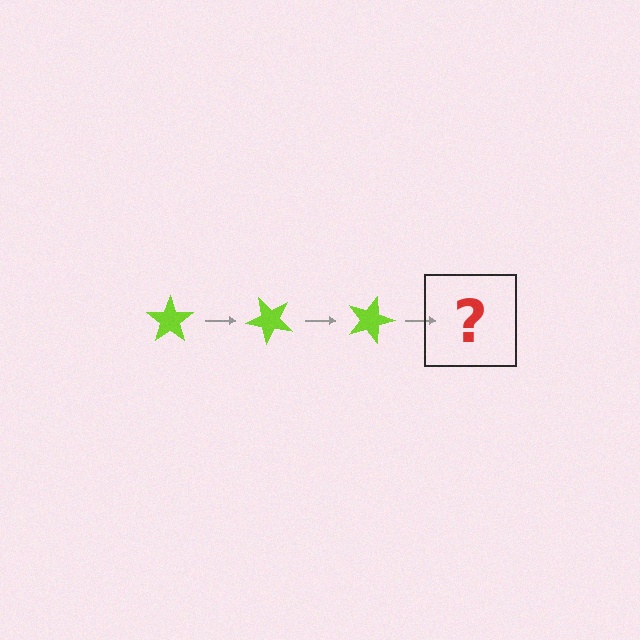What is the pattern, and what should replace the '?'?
The pattern is that the star rotates 45 degrees each step. The '?' should be a lime star rotated 135 degrees.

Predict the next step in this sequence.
The next step is a lime star rotated 135 degrees.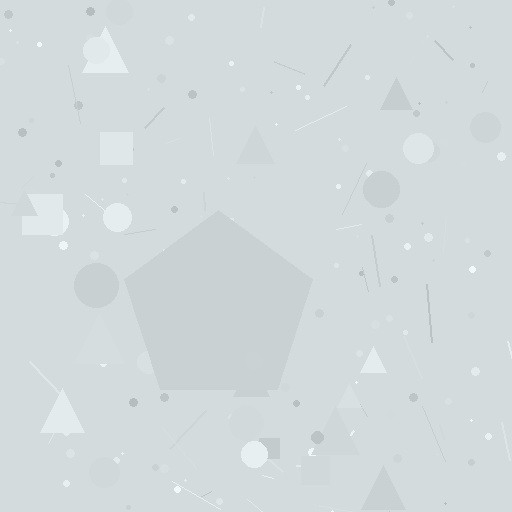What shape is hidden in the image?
A pentagon is hidden in the image.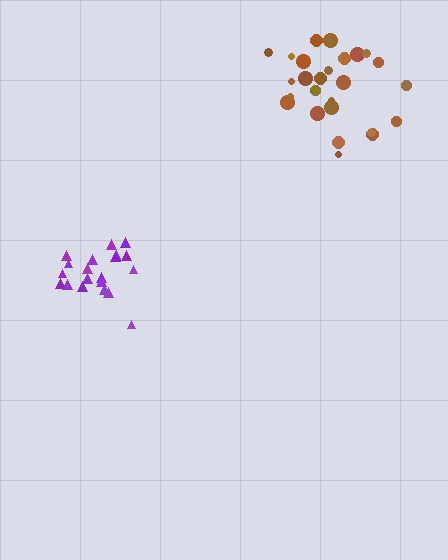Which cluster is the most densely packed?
Purple.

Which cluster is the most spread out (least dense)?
Brown.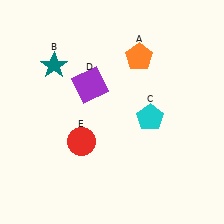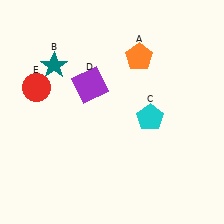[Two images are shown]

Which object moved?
The red circle (E) moved up.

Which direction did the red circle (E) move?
The red circle (E) moved up.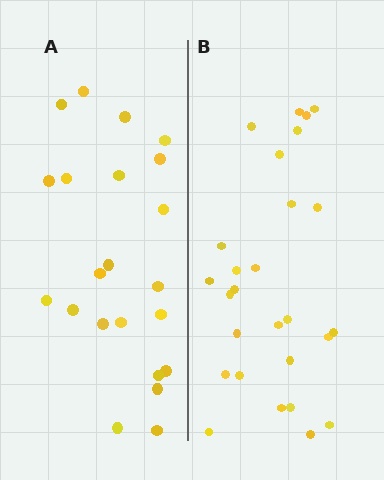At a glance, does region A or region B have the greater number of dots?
Region B (the right region) has more dots.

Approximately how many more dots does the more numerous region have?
Region B has about 5 more dots than region A.